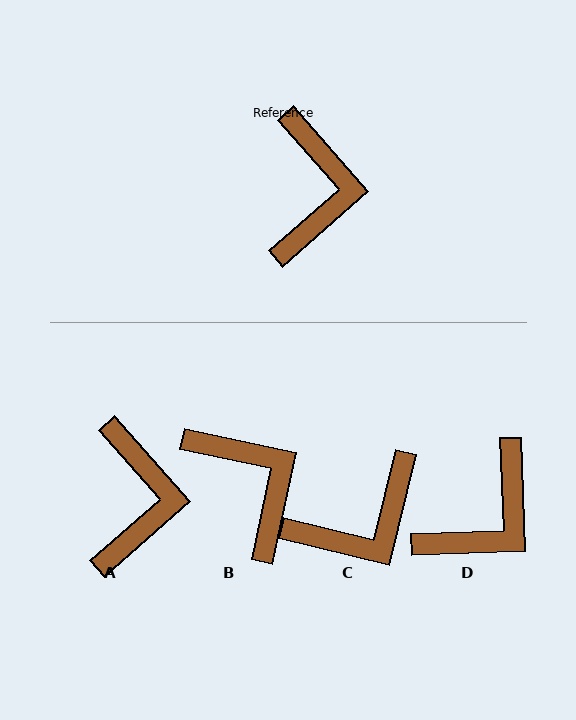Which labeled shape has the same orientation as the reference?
A.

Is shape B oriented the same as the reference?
No, it is off by about 37 degrees.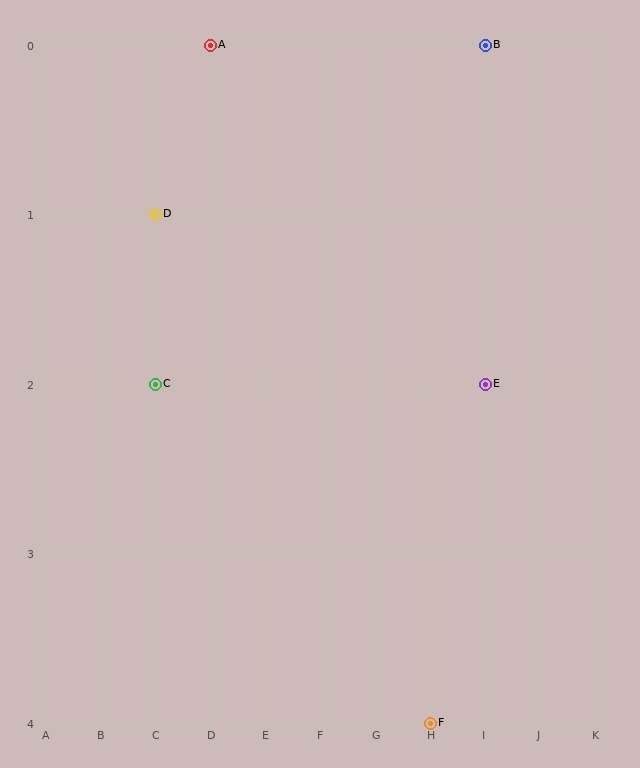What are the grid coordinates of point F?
Point F is at grid coordinates (H, 4).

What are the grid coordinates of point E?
Point E is at grid coordinates (I, 2).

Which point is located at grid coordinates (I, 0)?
Point B is at (I, 0).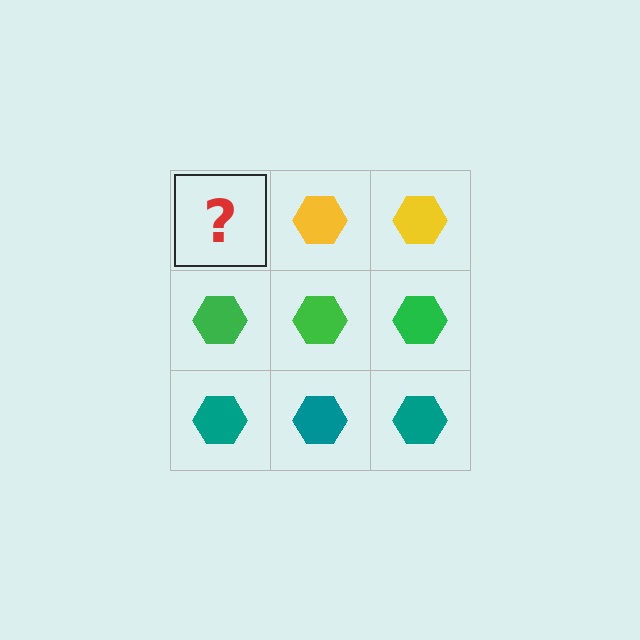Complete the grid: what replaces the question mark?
The question mark should be replaced with a yellow hexagon.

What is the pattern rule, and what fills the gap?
The rule is that each row has a consistent color. The gap should be filled with a yellow hexagon.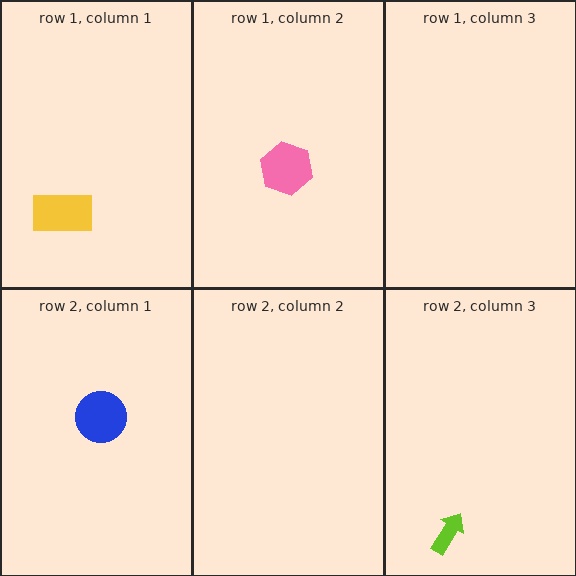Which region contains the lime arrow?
The row 2, column 3 region.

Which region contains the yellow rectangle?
The row 1, column 1 region.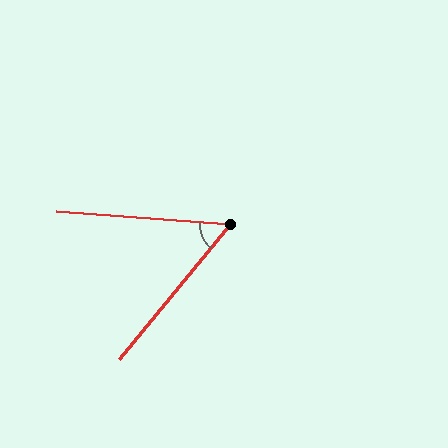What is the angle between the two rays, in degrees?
Approximately 55 degrees.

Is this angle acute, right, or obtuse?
It is acute.